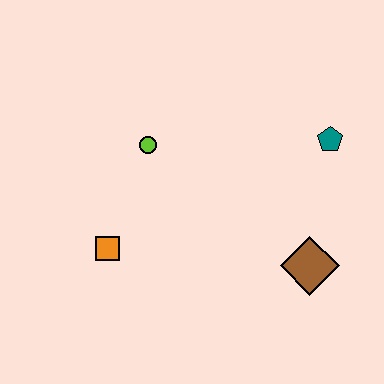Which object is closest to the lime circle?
The orange square is closest to the lime circle.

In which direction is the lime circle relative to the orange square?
The lime circle is above the orange square.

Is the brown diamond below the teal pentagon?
Yes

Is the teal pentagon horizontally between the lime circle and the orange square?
No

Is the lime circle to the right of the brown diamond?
No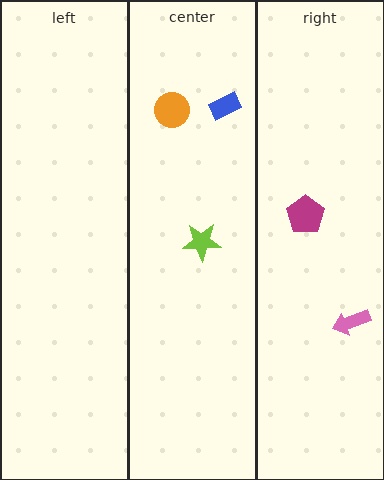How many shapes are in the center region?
3.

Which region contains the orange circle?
The center region.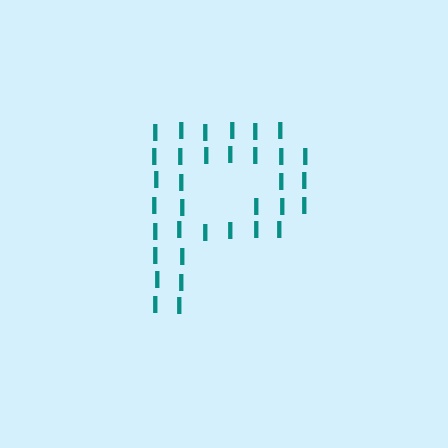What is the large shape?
The large shape is the letter P.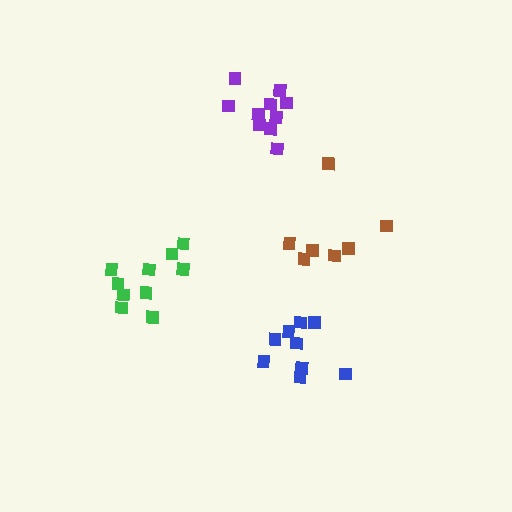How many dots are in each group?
Group 1: 7 dots, Group 2: 10 dots, Group 3: 9 dots, Group 4: 10 dots (36 total).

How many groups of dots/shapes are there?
There are 4 groups.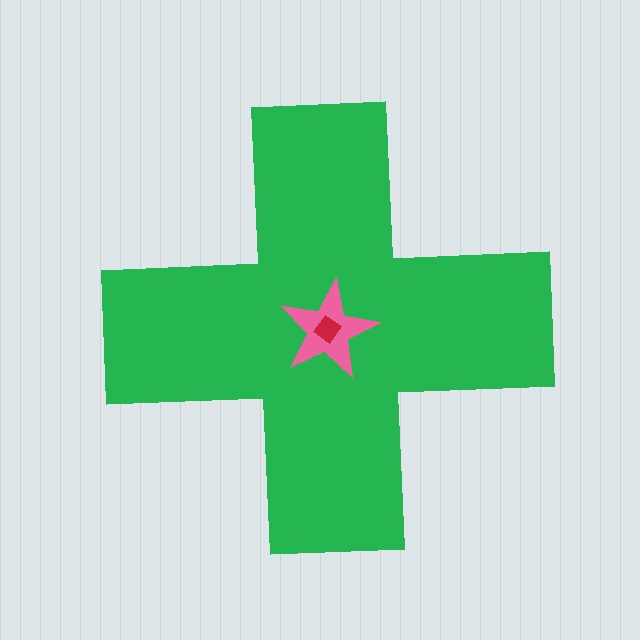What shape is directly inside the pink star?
The red diamond.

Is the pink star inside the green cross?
Yes.